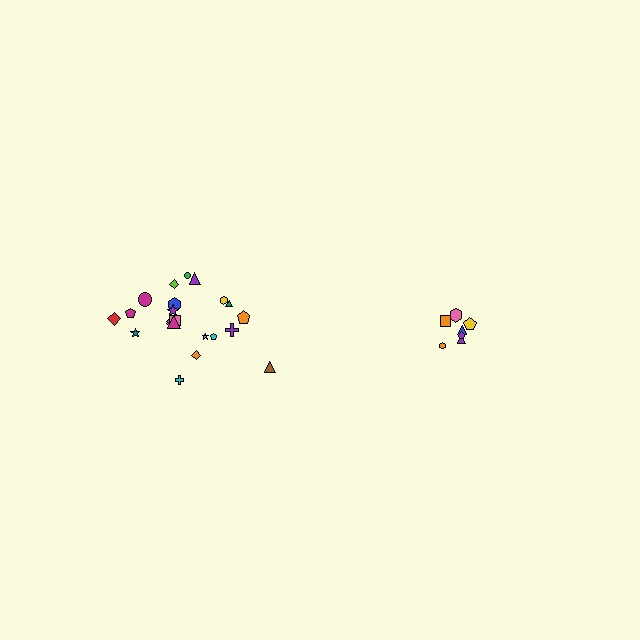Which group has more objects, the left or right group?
The left group.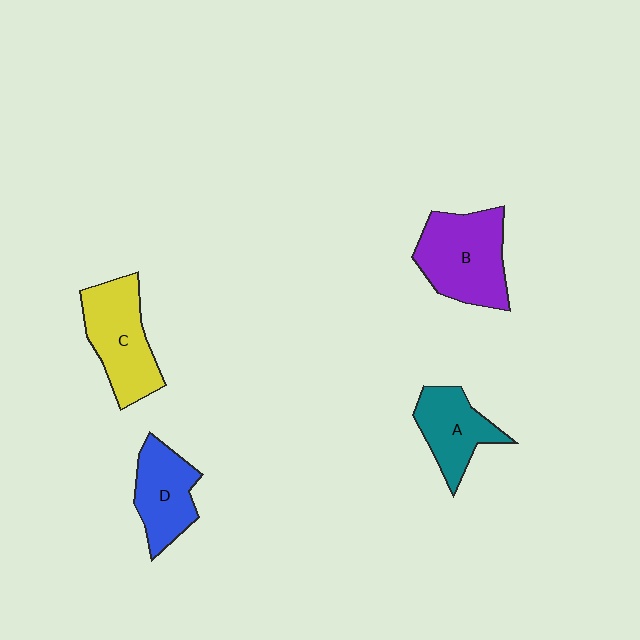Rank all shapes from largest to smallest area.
From largest to smallest: B (purple), C (yellow), D (blue), A (teal).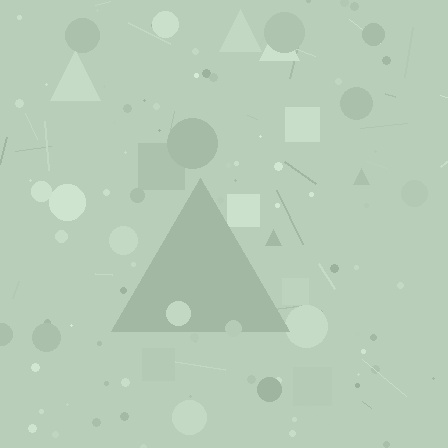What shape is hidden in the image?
A triangle is hidden in the image.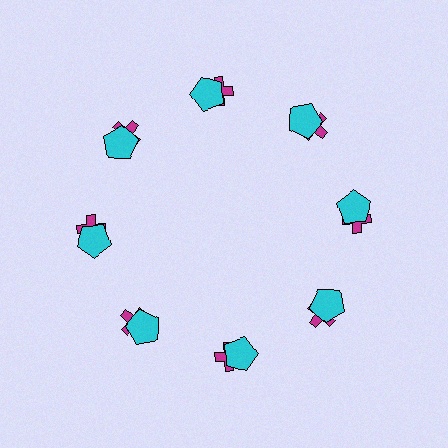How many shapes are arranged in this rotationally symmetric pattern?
There are 16 shapes, arranged in 8 groups of 2.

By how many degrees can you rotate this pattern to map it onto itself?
The pattern maps onto itself every 45 degrees of rotation.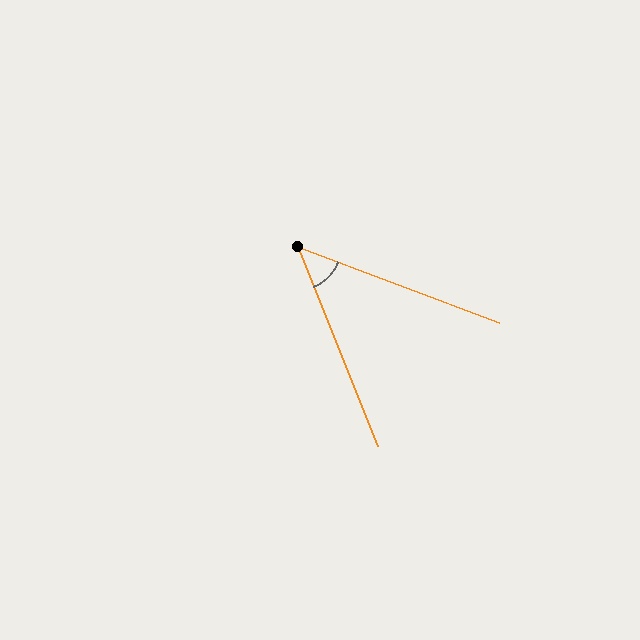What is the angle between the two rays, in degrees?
Approximately 48 degrees.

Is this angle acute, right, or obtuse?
It is acute.